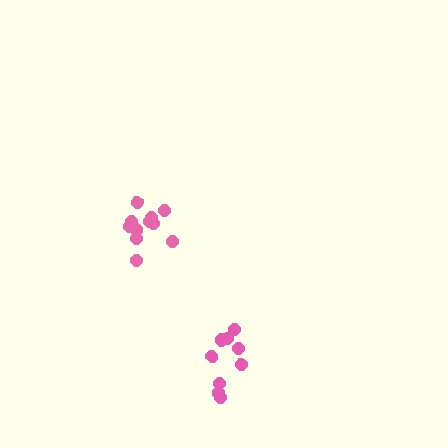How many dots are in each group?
Group 1: 9 dots, Group 2: 11 dots (20 total).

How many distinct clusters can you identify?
There are 2 distinct clusters.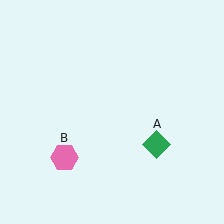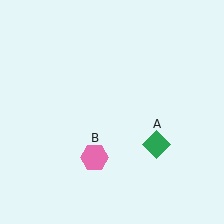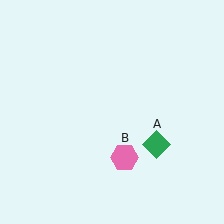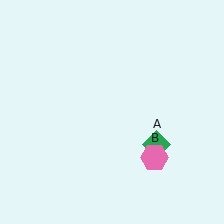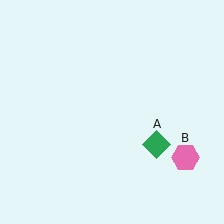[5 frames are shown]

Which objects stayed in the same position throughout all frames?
Green diamond (object A) remained stationary.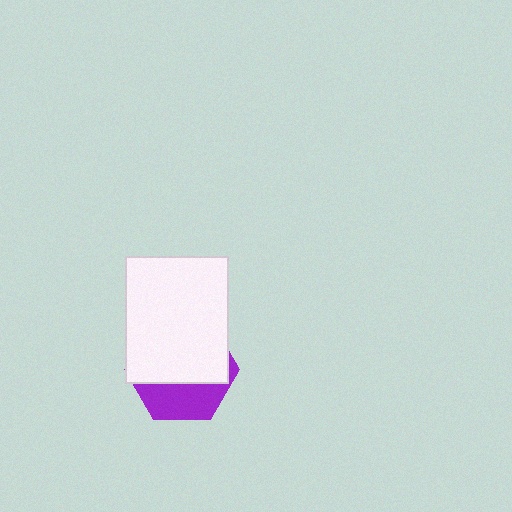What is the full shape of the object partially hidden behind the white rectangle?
The partially hidden object is a purple hexagon.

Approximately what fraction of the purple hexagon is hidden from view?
Roughly 65% of the purple hexagon is hidden behind the white rectangle.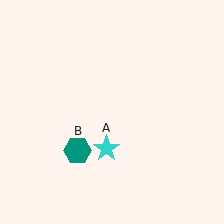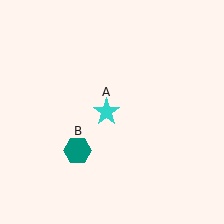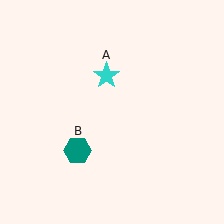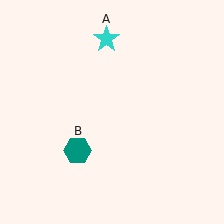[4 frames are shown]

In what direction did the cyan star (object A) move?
The cyan star (object A) moved up.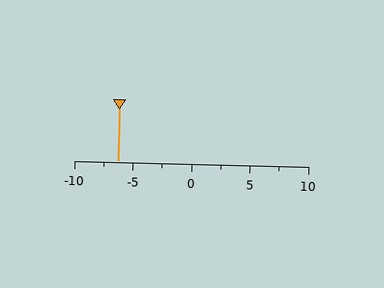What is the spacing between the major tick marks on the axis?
The major ticks are spaced 5 apart.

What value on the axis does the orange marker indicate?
The marker indicates approximately -6.2.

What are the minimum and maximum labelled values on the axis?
The axis runs from -10 to 10.